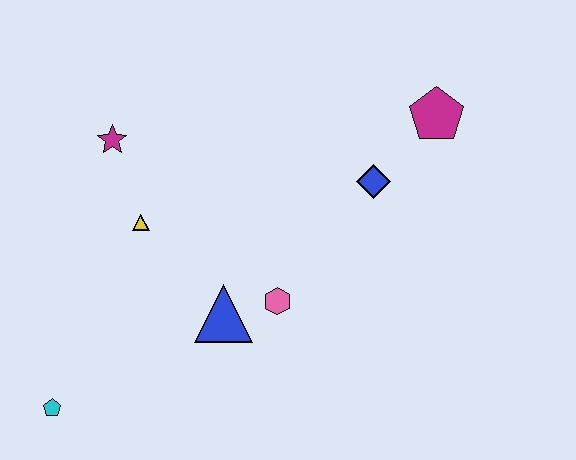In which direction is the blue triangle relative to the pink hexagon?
The blue triangle is to the left of the pink hexagon.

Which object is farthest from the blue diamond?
The cyan pentagon is farthest from the blue diamond.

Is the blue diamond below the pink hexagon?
No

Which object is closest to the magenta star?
The yellow triangle is closest to the magenta star.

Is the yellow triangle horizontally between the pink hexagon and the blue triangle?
No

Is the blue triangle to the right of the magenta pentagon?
No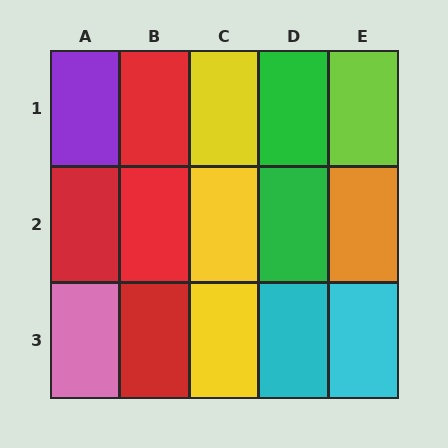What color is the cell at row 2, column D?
Green.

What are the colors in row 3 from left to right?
Pink, red, yellow, cyan, cyan.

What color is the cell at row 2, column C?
Yellow.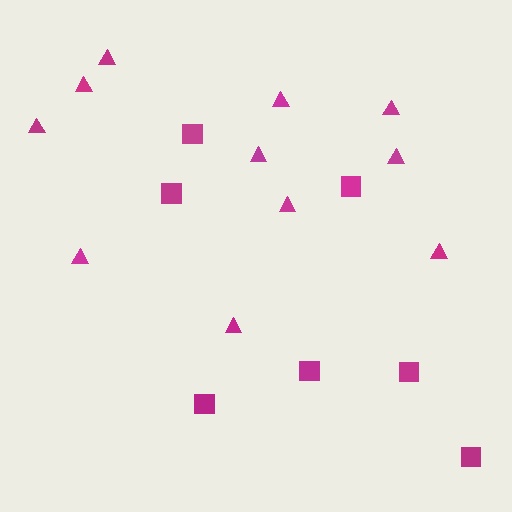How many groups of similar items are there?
There are 2 groups: one group of triangles (11) and one group of squares (7).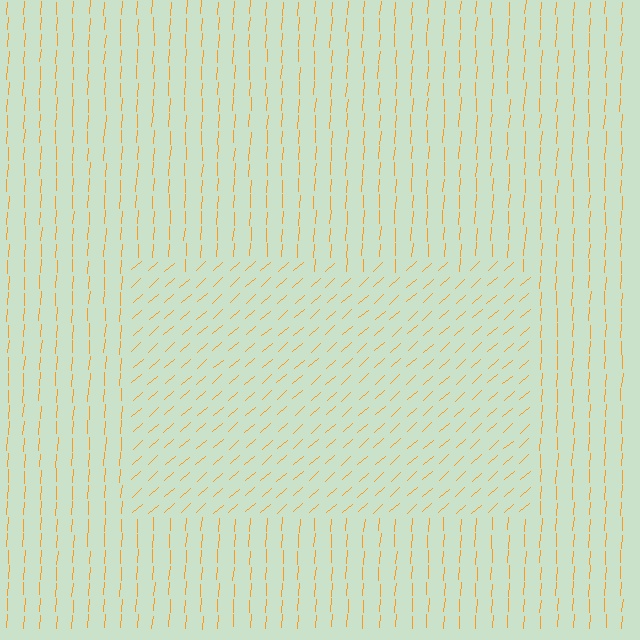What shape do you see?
I see a rectangle.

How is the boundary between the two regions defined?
The boundary is defined purely by a change in line orientation (approximately 45 degrees difference). All lines are the same color and thickness.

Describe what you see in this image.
The image is filled with small orange line segments. A rectangle region in the image has lines oriented differently from the surrounding lines, creating a visible texture boundary.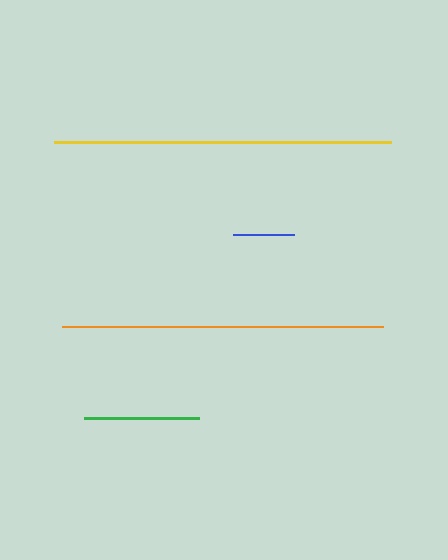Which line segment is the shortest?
The blue line is the shortest at approximately 60 pixels.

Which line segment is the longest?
The yellow line is the longest at approximately 337 pixels.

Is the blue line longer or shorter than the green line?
The green line is longer than the blue line.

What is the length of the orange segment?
The orange segment is approximately 320 pixels long.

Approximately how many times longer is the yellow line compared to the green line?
The yellow line is approximately 2.9 times the length of the green line.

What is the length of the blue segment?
The blue segment is approximately 60 pixels long.